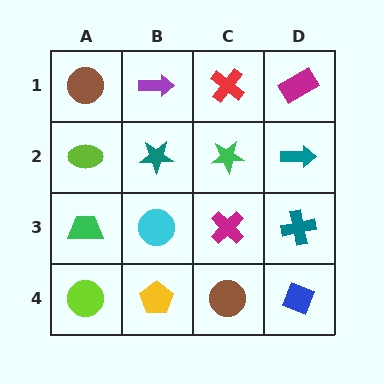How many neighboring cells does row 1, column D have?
2.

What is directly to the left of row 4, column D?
A brown circle.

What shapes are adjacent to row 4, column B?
A cyan circle (row 3, column B), a lime circle (row 4, column A), a brown circle (row 4, column C).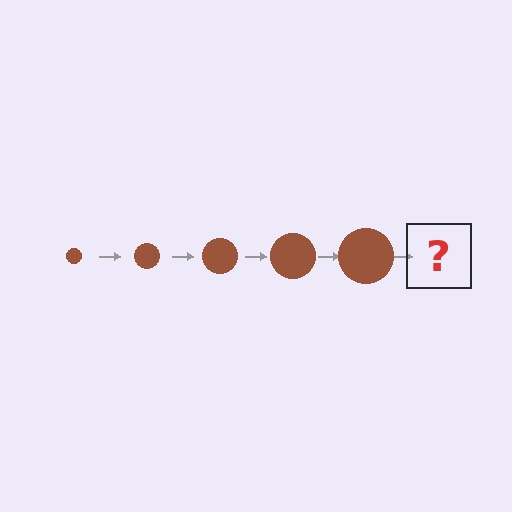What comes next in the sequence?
The next element should be a brown circle, larger than the previous one.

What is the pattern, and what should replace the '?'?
The pattern is that the circle gets progressively larger each step. The '?' should be a brown circle, larger than the previous one.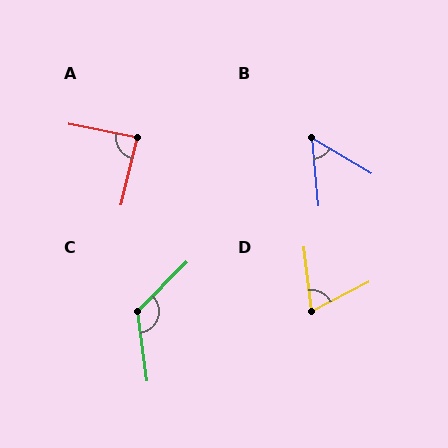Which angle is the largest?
C, at approximately 127 degrees.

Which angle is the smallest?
B, at approximately 53 degrees.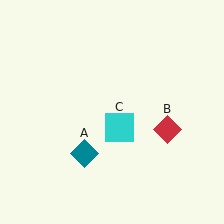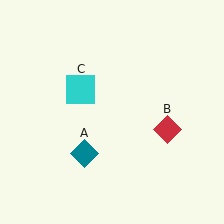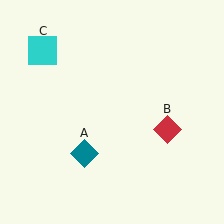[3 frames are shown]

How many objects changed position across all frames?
1 object changed position: cyan square (object C).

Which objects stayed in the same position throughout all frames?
Teal diamond (object A) and red diamond (object B) remained stationary.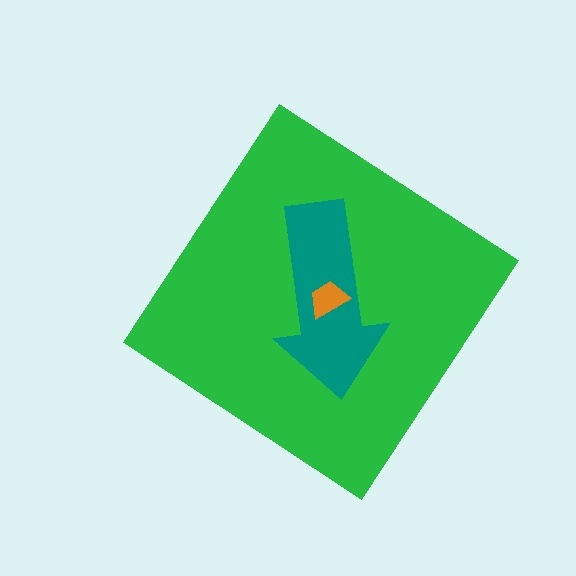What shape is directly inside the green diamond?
The teal arrow.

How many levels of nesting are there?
3.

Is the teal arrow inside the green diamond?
Yes.